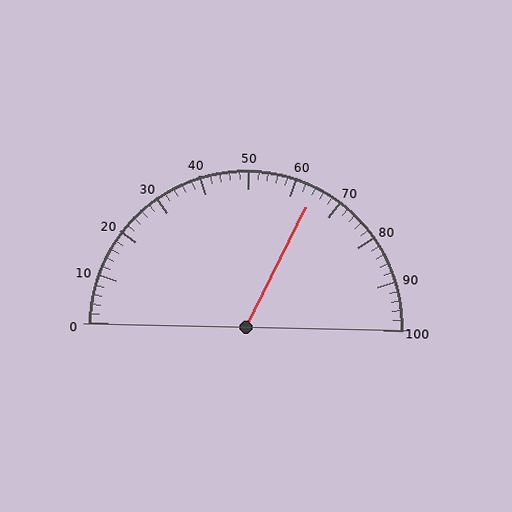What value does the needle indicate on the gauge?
The needle indicates approximately 64.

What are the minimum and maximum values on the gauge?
The gauge ranges from 0 to 100.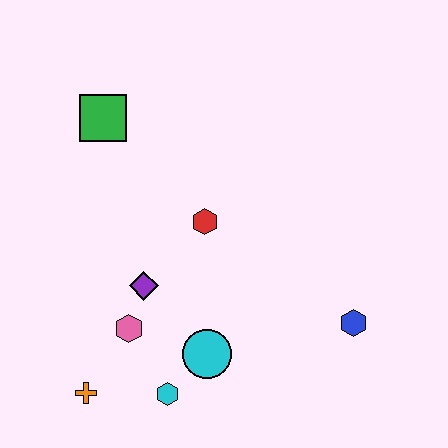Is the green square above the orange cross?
Yes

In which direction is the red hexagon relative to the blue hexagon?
The red hexagon is to the left of the blue hexagon.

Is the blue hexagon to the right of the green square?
Yes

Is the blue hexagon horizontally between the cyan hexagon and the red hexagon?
No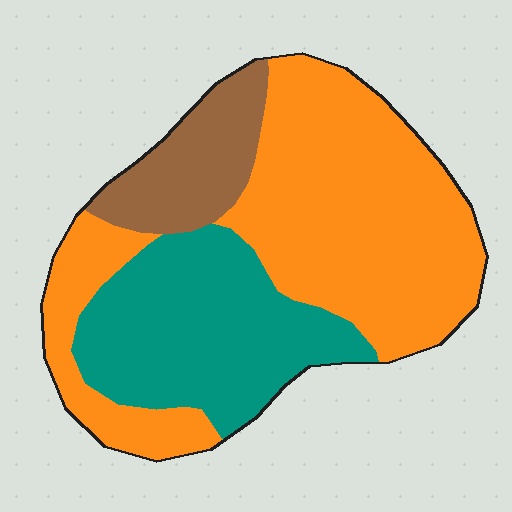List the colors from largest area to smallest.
From largest to smallest: orange, teal, brown.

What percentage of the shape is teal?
Teal covers roughly 30% of the shape.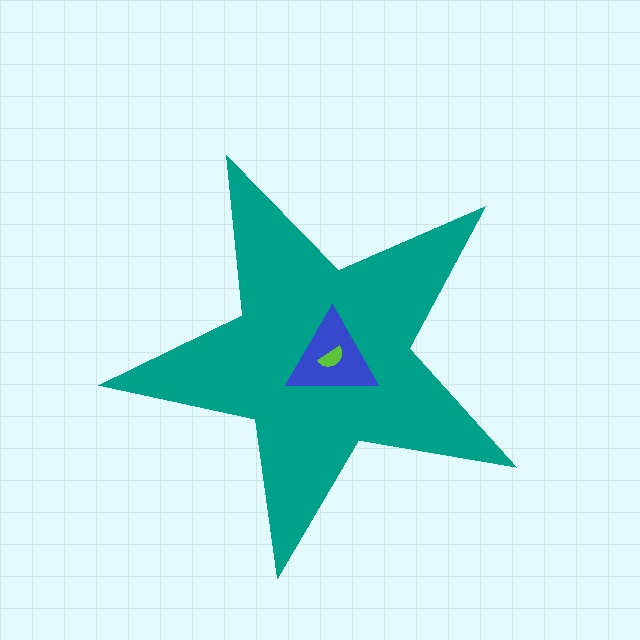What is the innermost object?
The lime semicircle.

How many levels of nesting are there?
3.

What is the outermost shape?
The teal star.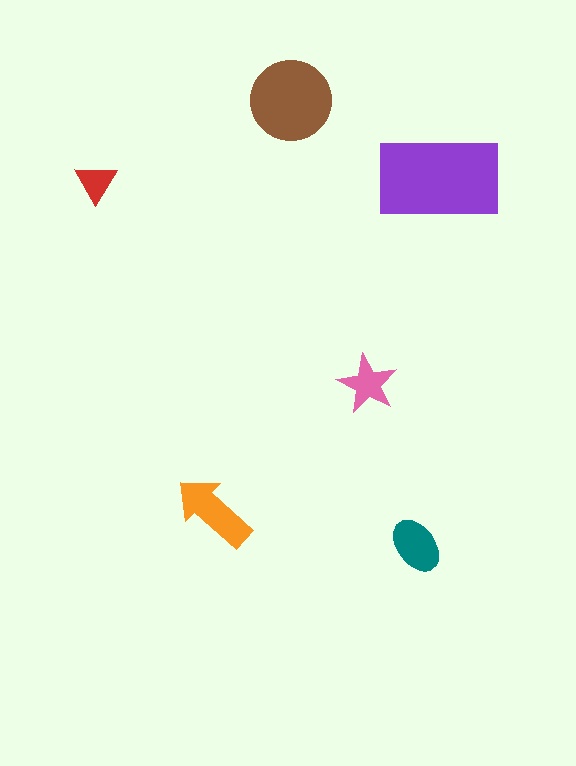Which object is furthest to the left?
The red triangle is leftmost.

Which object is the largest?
The purple rectangle.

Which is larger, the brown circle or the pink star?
The brown circle.